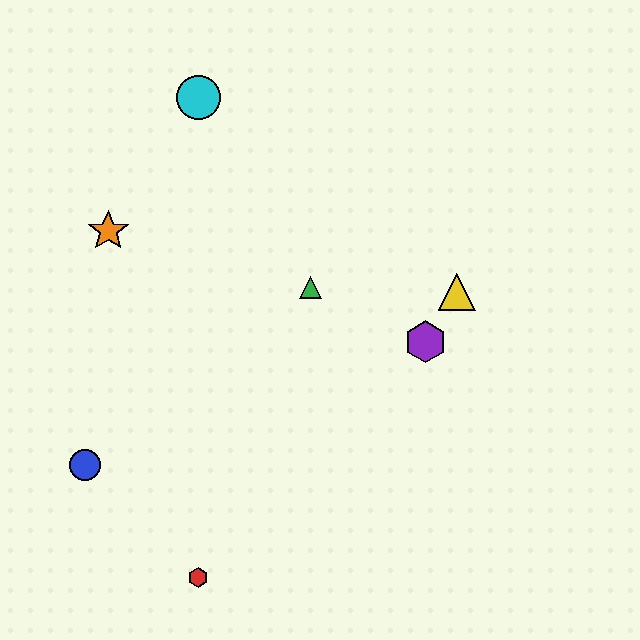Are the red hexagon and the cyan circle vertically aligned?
Yes, both are at x≈198.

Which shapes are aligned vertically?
The red hexagon, the cyan circle are aligned vertically.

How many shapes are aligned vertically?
2 shapes (the red hexagon, the cyan circle) are aligned vertically.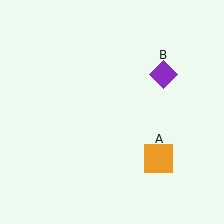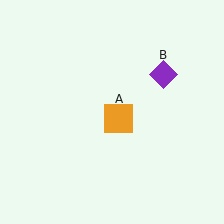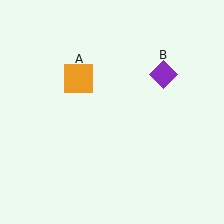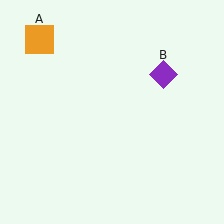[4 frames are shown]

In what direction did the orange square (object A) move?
The orange square (object A) moved up and to the left.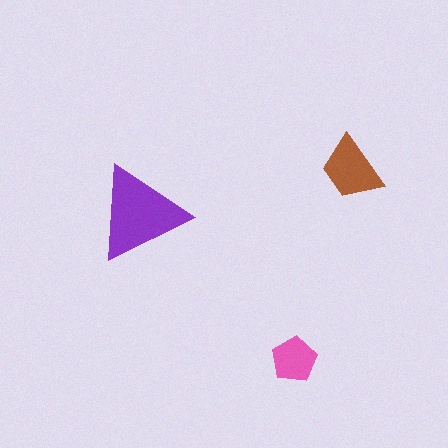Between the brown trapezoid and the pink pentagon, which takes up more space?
The brown trapezoid.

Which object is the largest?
The purple triangle.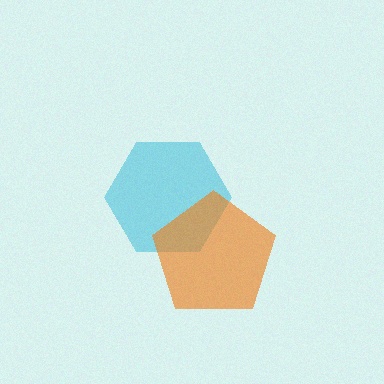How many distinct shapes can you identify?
There are 2 distinct shapes: a cyan hexagon, an orange pentagon.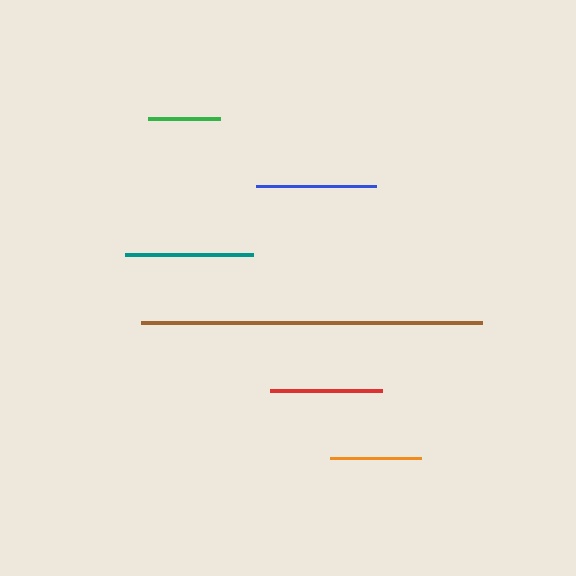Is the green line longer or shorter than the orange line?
The orange line is longer than the green line.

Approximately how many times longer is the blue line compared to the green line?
The blue line is approximately 1.7 times the length of the green line.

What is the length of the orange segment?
The orange segment is approximately 91 pixels long.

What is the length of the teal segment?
The teal segment is approximately 127 pixels long.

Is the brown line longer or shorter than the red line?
The brown line is longer than the red line.